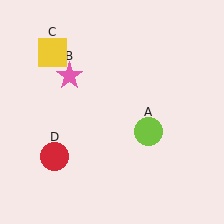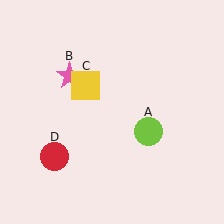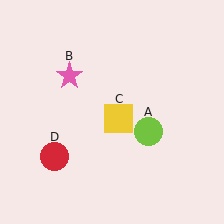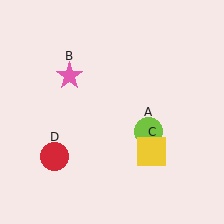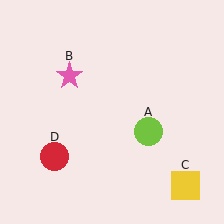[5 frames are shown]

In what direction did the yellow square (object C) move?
The yellow square (object C) moved down and to the right.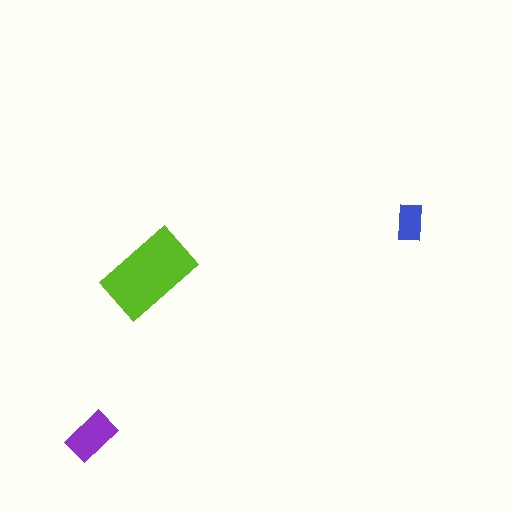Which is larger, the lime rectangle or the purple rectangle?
The lime one.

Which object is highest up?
The blue rectangle is topmost.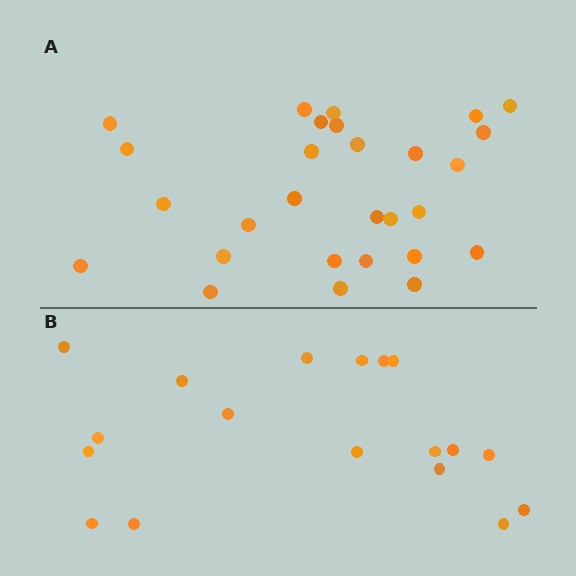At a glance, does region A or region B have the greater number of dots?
Region A (the top region) has more dots.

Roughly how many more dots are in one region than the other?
Region A has roughly 10 or so more dots than region B.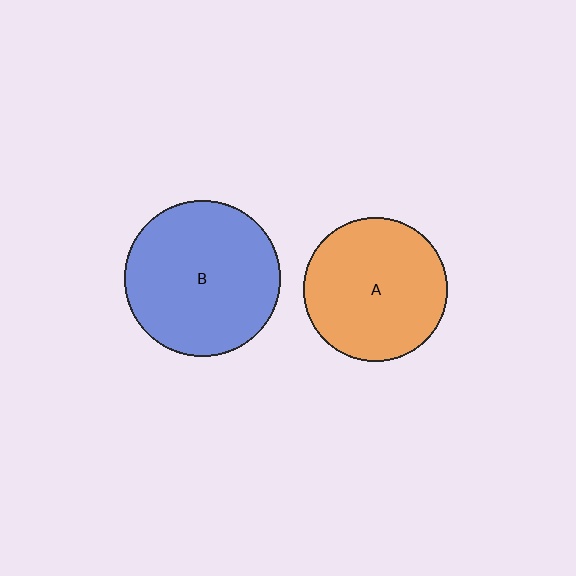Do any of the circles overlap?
No, none of the circles overlap.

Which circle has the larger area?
Circle B (blue).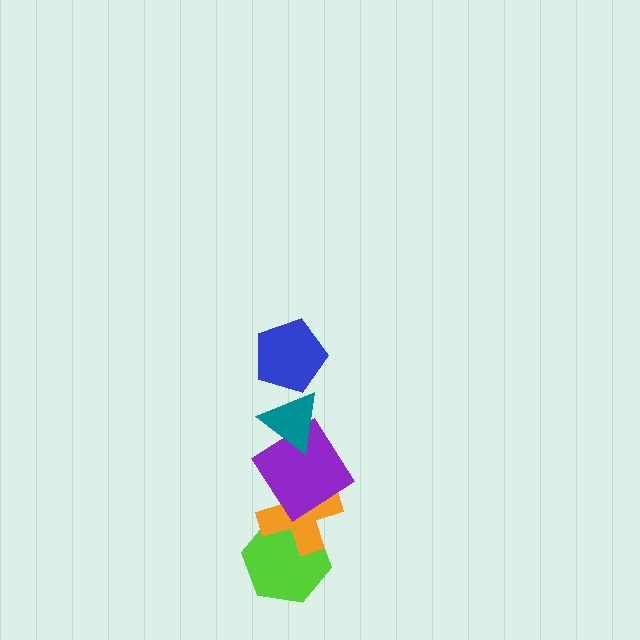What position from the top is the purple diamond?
The purple diamond is 3rd from the top.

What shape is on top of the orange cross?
The purple diamond is on top of the orange cross.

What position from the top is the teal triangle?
The teal triangle is 2nd from the top.